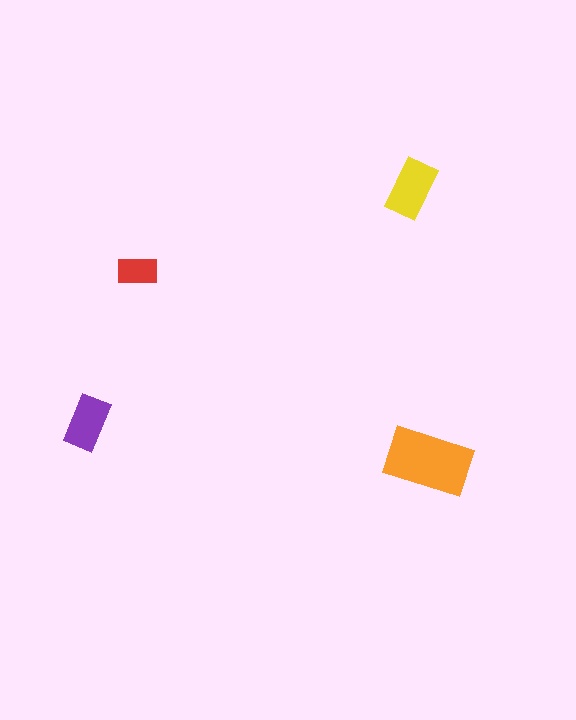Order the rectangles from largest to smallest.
the orange one, the yellow one, the purple one, the red one.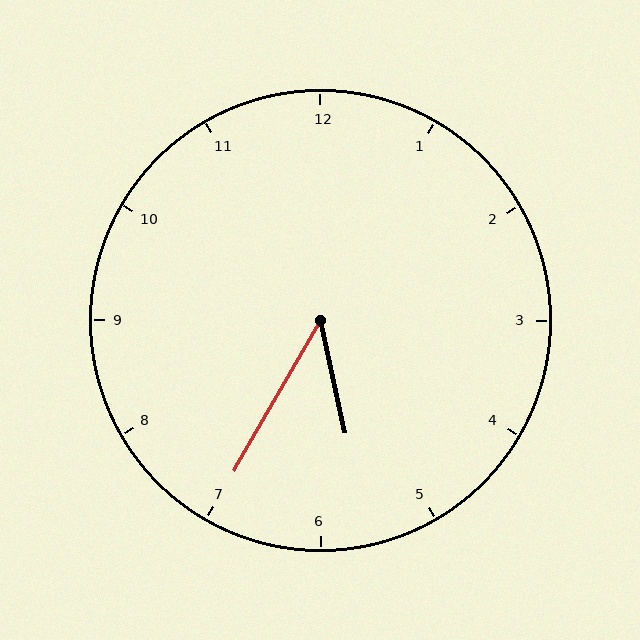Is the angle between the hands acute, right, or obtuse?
It is acute.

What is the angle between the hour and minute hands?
Approximately 42 degrees.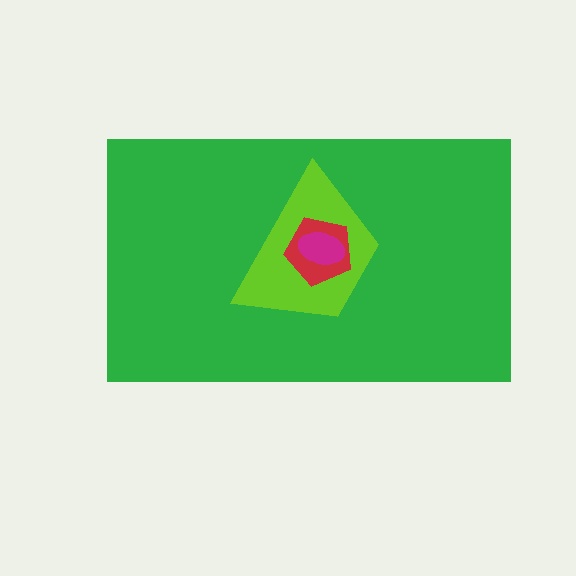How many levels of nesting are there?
4.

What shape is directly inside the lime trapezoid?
The red pentagon.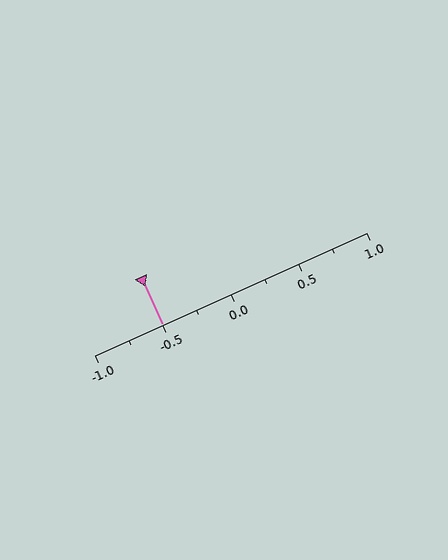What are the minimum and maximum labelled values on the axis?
The axis runs from -1.0 to 1.0.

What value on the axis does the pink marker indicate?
The marker indicates approximately -0.5.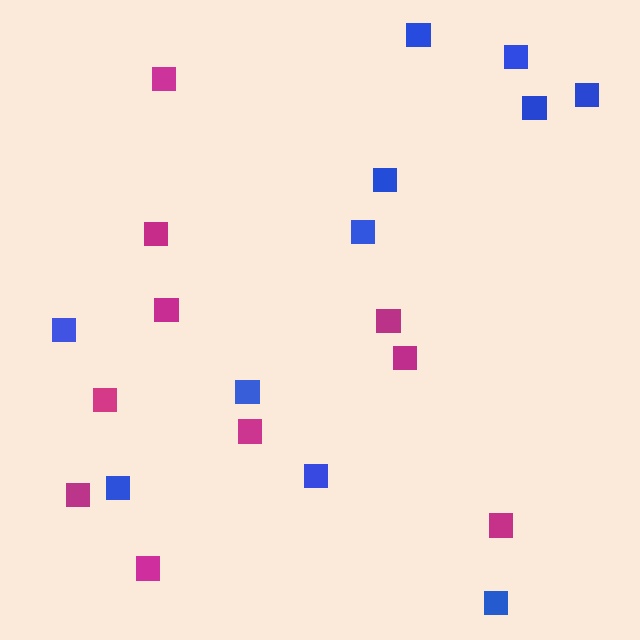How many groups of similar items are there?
There are 2 groups: one group of blue squares (11) and one group of magenta squares (10).